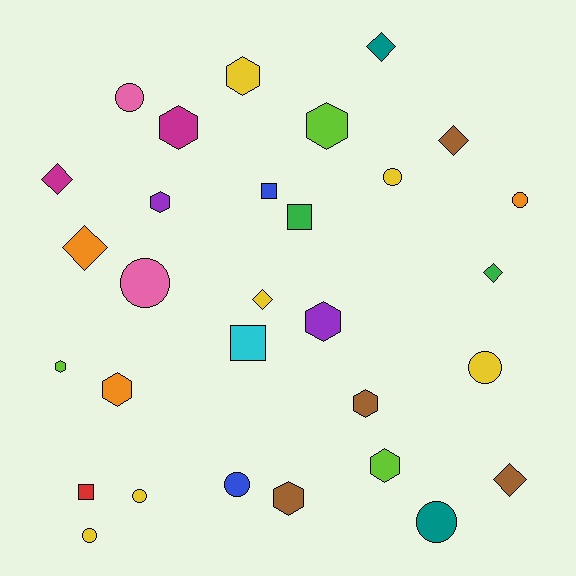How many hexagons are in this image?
There are 10 hexagons.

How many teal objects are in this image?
There are 2 teal objects.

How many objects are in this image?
There are 30 objects.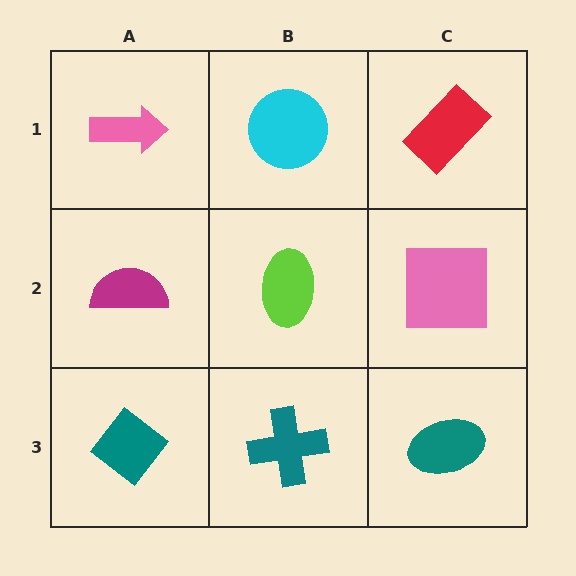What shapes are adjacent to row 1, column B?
A lime ellipse (row 2, column B), a pink arrow (row 1, column A), a red rectangle (row 1, column C).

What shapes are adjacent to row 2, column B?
A cyan circle (row 1, column B), a teal cross (row 3, column B), a magenta semicircle (row 2, column A), a pink square (row 2, column C).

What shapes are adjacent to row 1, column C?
A pink square (row 2, column C), a cyan circle (row 1, column B).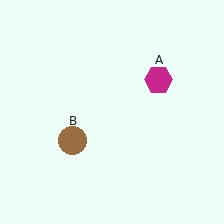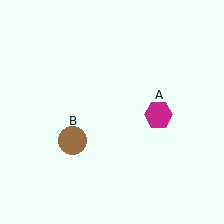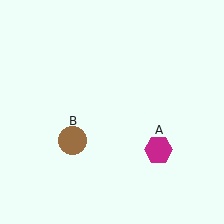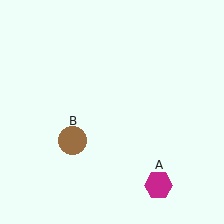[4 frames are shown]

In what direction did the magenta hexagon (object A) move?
The magenta hexagon (object A) moved down.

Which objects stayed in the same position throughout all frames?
Brown circle (object B) remained stationary.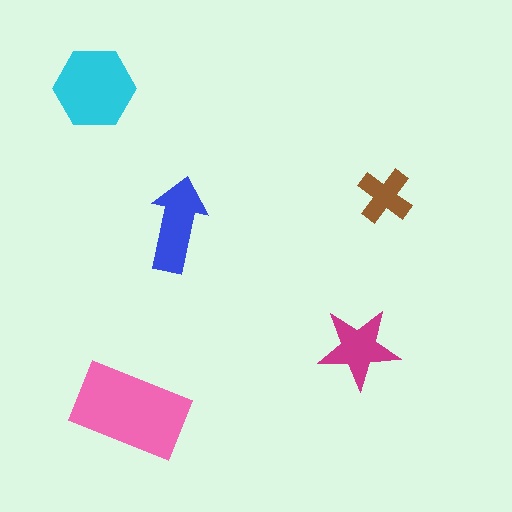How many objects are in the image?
There are 5 objects in the image.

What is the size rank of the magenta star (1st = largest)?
4th.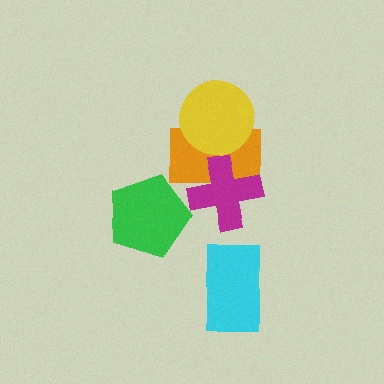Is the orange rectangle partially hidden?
Yes, it is partially covered by another shape.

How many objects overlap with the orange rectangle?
2 objects overlap with the orange rectangle.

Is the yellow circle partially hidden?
No, no other shape covers it.